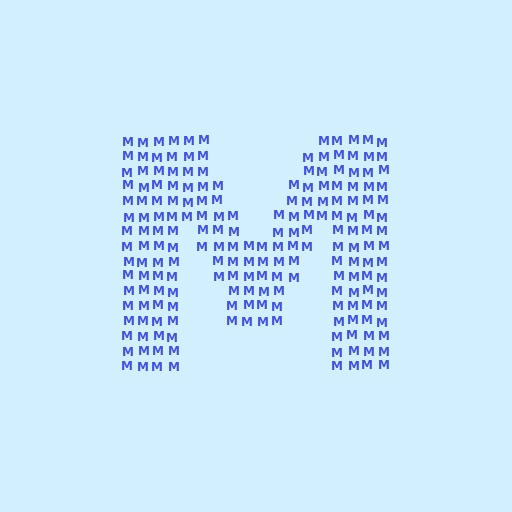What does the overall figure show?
The overall figure shows the letter M.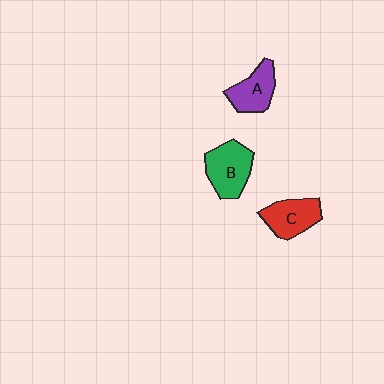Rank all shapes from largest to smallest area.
From largest to smallest: B (green), C (red), A (purple).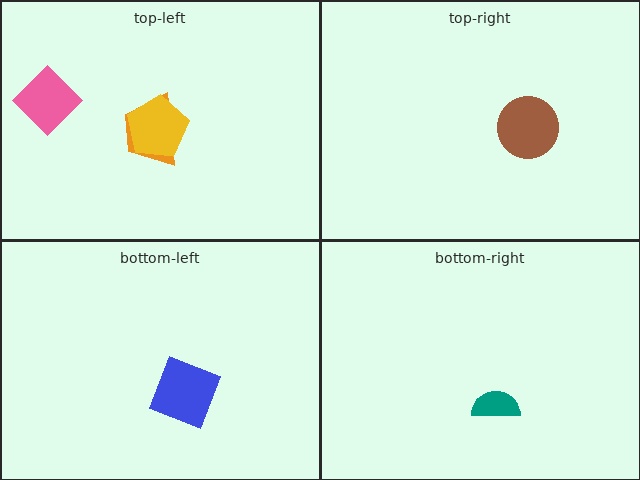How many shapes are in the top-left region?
3.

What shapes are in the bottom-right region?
The teal semicircle.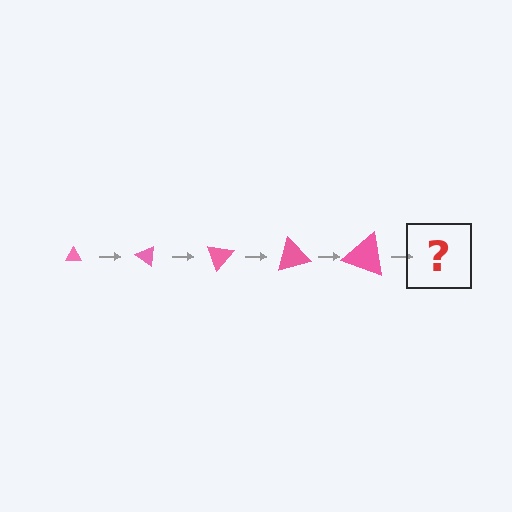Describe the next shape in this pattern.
It should be a triangle, larger than the previous one and rotated 175 degrees from the start.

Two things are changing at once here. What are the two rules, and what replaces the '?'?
The two rules are that the triangle grows larger each step and it rotates 35 degrees each step. The '?' should be a triangle, larger than the previous one and rotated 175 degrees from the start.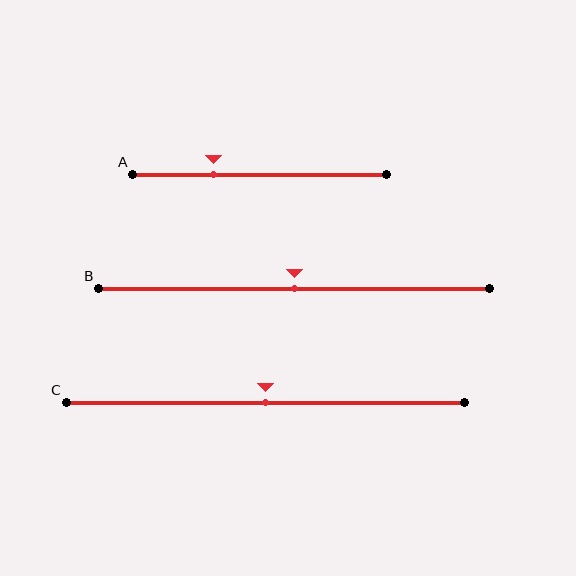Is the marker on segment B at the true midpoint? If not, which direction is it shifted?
Yes, the marker on segment B is at the true midpoint.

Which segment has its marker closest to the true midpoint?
Segment B has its marker closest to the true midpoint.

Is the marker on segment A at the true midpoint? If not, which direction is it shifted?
No, the marker on segment A is shifted to the left by about 18% of the segment length.